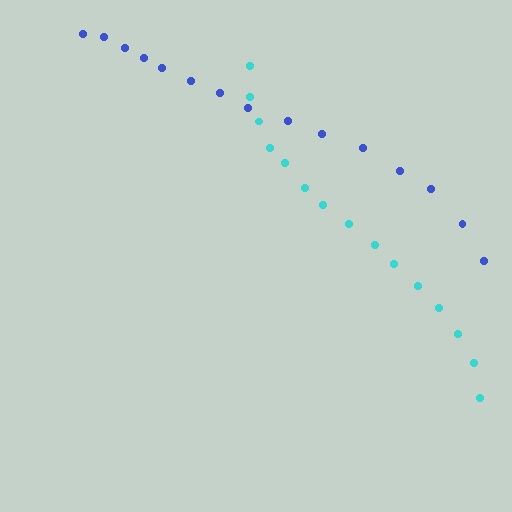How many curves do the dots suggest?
There are 2 distinct paths.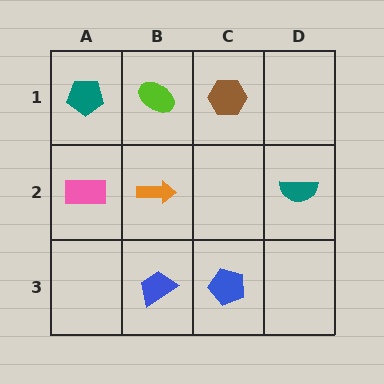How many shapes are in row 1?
3 shapes.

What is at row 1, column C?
A brown hexagon.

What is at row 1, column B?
A lime ellipse.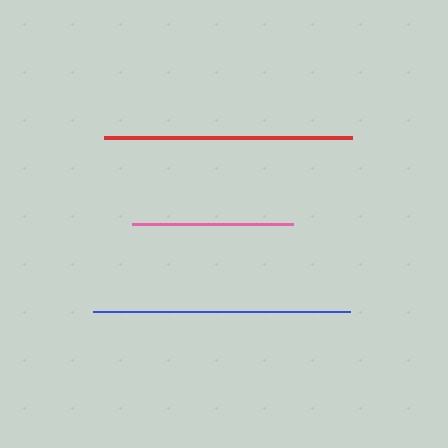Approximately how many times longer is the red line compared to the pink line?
The red line is approximately 1.5 times the length of the pink line.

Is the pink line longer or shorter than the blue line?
The blue line is longer than the pink line.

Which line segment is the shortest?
The pink line is the shortest at approximately 161 pixels.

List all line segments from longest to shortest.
From longest to shortest: blue, red, pink.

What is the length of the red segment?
The red segment is approximately 248 pixels long.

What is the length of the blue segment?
The blue segment is approximately 258 pixels long.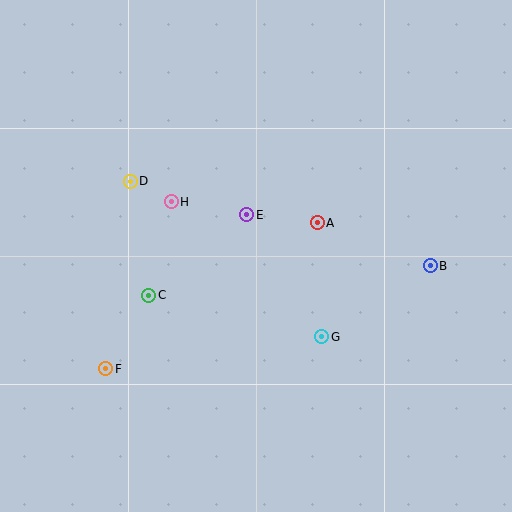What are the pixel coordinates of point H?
Point H is at (171, 202).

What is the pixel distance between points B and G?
The distance between B and G is 130 pixels.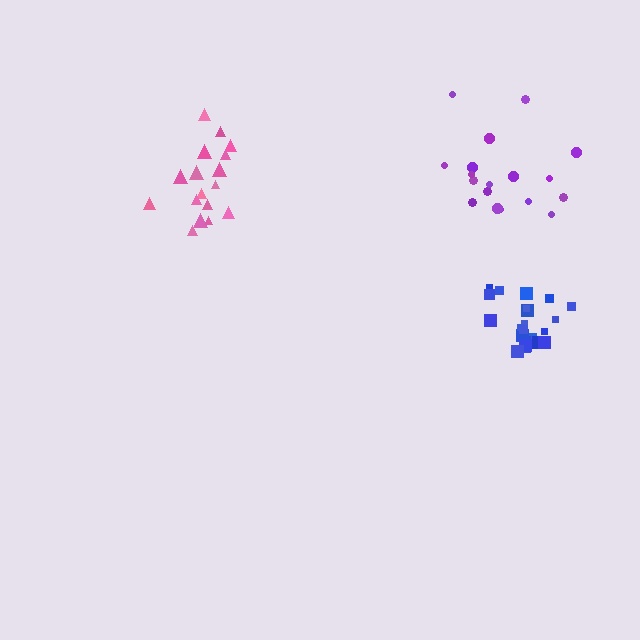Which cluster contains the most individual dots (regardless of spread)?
Blue (23).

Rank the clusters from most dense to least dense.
blue, pink, purple.